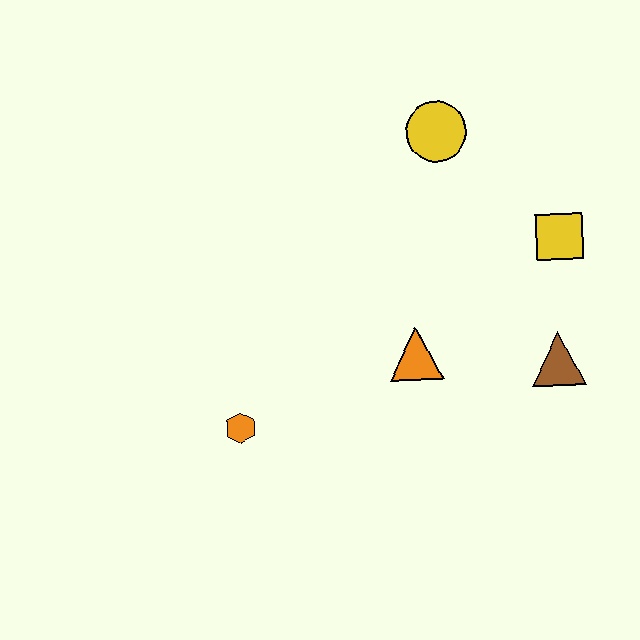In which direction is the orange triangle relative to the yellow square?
The orange triangle is to the left of the yellow square.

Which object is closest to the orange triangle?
The brown triangle is closest to the orange triangle.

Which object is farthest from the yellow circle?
The orange hexagon is farthest from the yellow circle.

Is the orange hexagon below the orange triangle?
Yes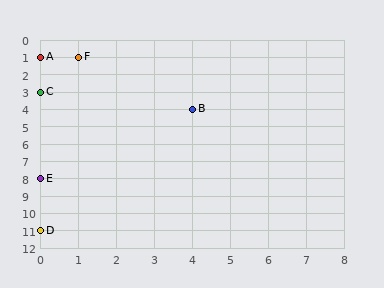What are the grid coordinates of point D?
Point D is at grid coordinates (0, 11).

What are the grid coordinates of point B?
Point B is at grid coordinates (4, 4).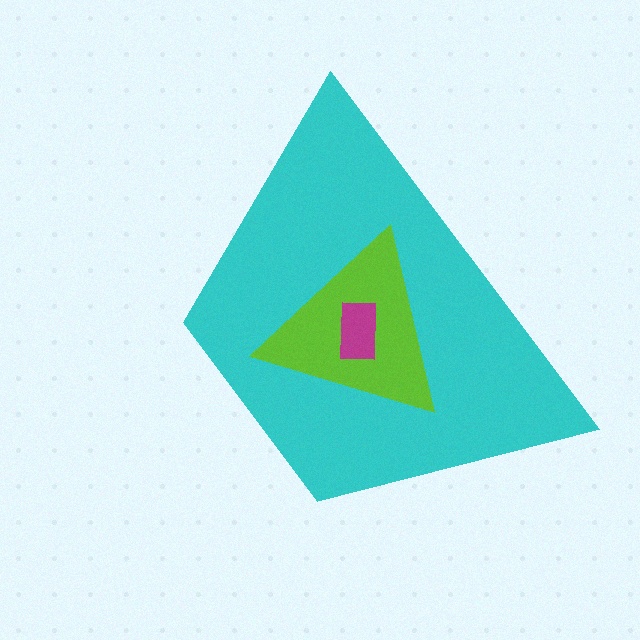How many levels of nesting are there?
3.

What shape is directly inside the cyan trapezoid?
The lime triangle.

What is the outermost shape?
The cyan trapezoid.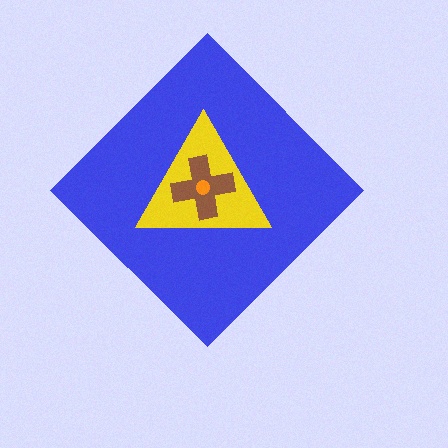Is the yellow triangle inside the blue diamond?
Yes.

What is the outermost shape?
The blue diamond.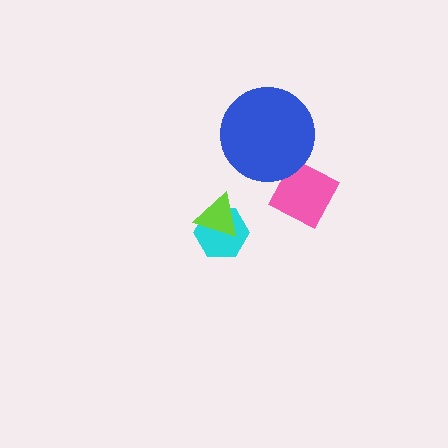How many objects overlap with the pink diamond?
1 object overlaps with the pink diamond.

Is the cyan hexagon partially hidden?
Yes, it is partially covered by another shape.